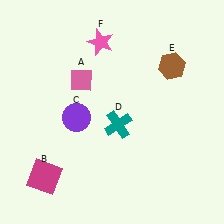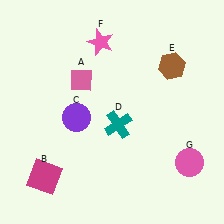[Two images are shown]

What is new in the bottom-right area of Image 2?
A pink circle (G) was added in the bottom-right area of Image 2.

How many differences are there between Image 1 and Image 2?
There is 1 difference between the two images.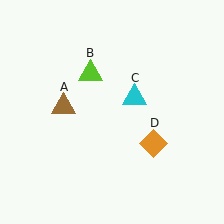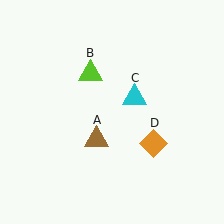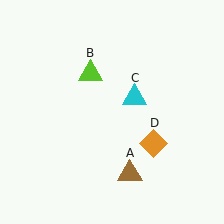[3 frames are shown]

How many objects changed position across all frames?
1 object changed position: brown triangle (object A).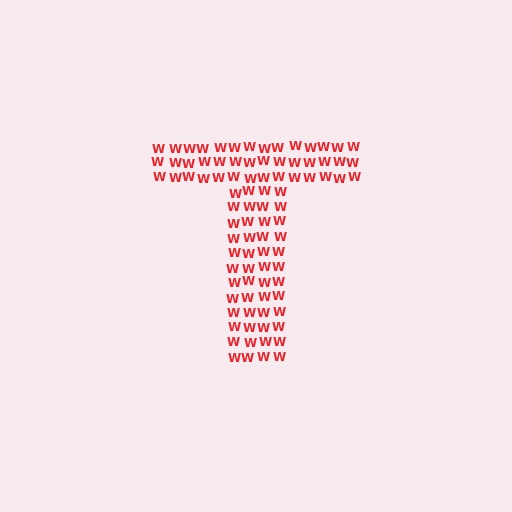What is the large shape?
The large shape is the letter T.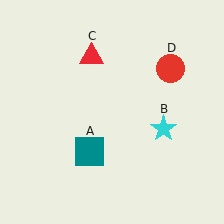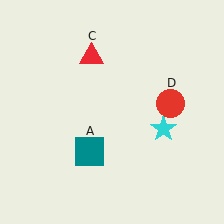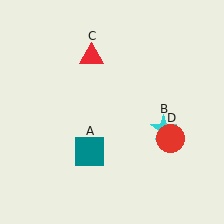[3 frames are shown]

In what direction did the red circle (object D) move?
The red circle (object D) moved down.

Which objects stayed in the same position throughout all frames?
Teal square (object A) and cyan star (object B) and red triangle (object C) remained stationary.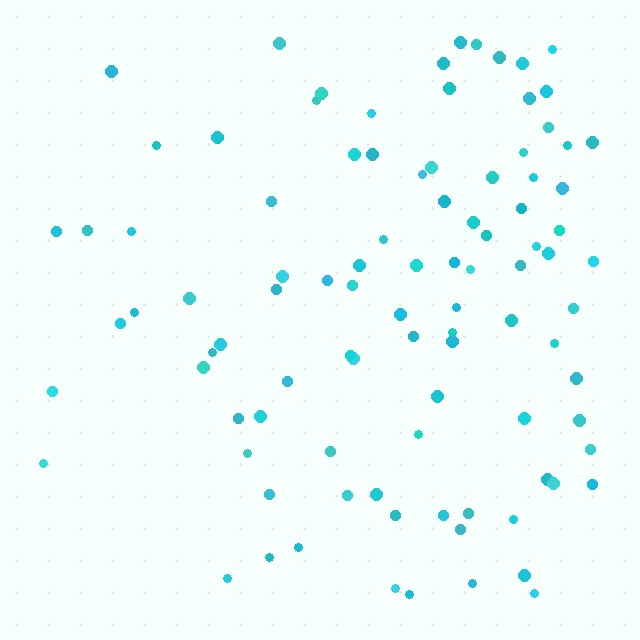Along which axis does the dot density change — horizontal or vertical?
Horizontal.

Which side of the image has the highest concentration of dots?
The right.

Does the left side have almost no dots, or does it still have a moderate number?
Still a moderate number, just noticeably fewer than the right.